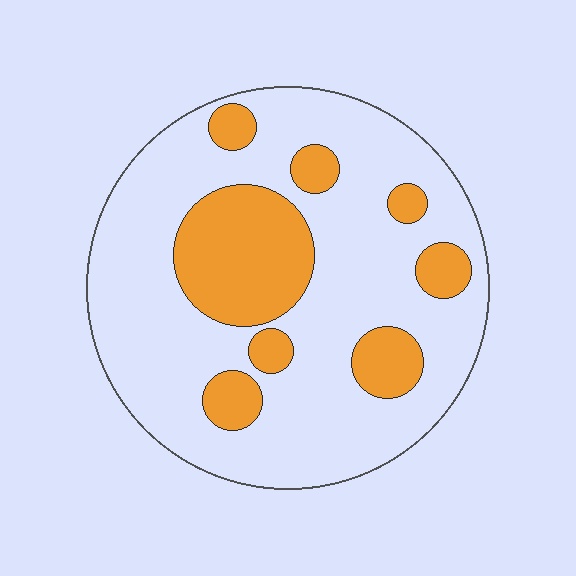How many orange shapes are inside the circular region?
8.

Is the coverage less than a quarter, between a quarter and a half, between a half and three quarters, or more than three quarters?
Between a quarter and a half.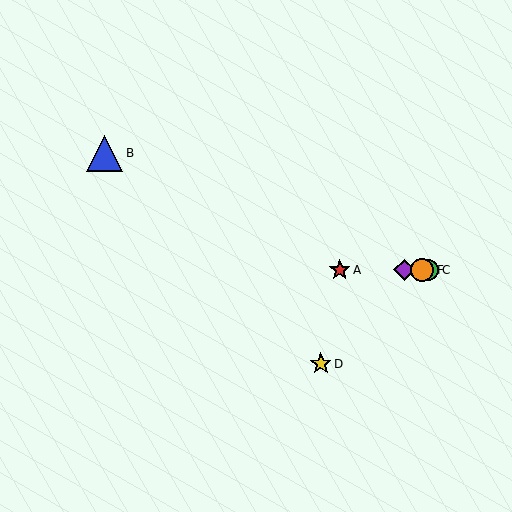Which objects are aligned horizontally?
Objects A, C, E, F are aligned horizontally.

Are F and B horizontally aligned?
No, F is at y≈270 and B is at y≈153.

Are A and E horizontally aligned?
Yes, both are at y≈270.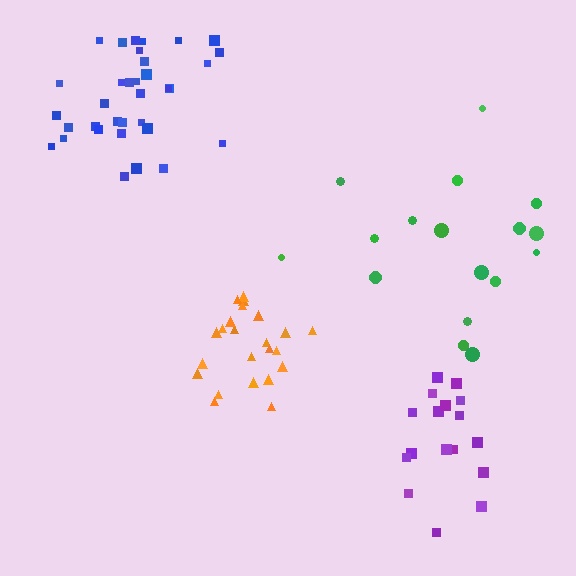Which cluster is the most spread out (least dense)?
Green.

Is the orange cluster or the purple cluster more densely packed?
Orange.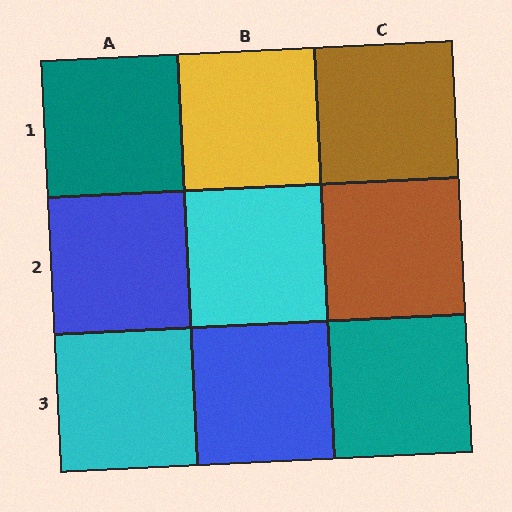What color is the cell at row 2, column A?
Blue.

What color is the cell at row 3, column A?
Cyan.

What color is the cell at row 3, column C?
Teal.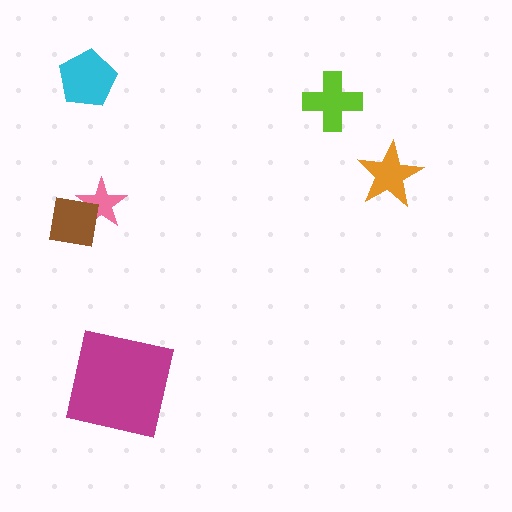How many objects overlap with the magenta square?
0 objects overlap with the magenta square.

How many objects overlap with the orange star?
0 objects overlap with the orange star.